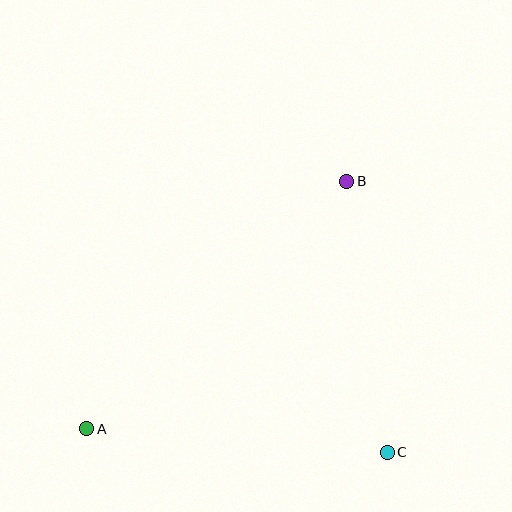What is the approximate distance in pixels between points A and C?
The distance between A and C is approximately 301 pixels.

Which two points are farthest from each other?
Points A and B are farthest from each other.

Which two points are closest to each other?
Points B and C are closest to each other.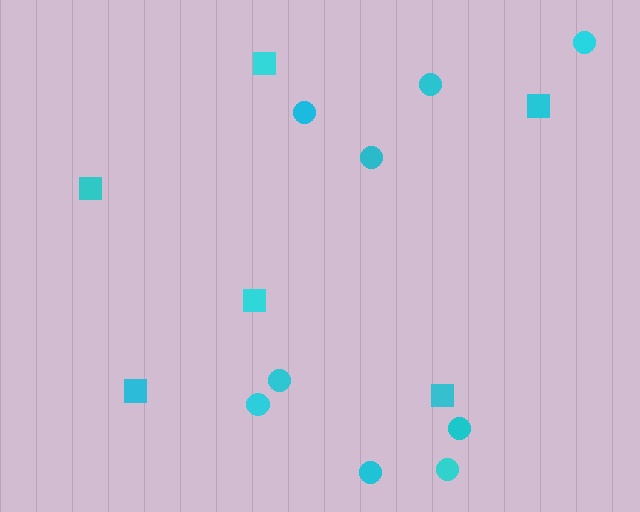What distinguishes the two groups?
There are 2 groups: one group of circles (9) and one group of squares (6).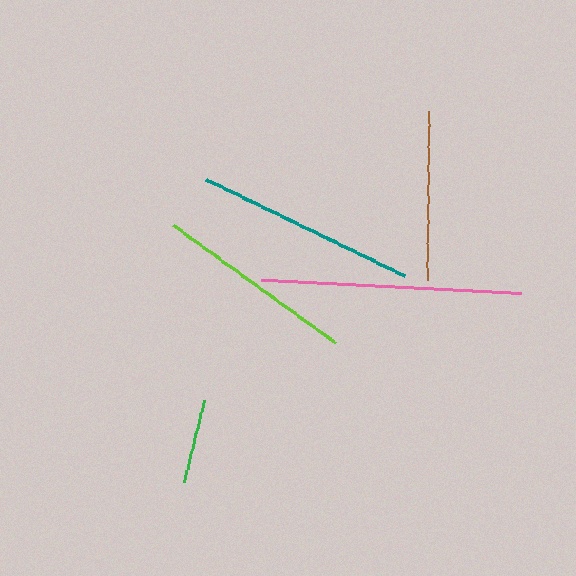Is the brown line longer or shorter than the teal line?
The teal line is longer than the brown line.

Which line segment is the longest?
The pink line is the longest at approximately 260 pixels.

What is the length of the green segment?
The green segment is approximately 84 pixels long.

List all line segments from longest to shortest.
From longest to shortest: pink, teal, lime, brown, green.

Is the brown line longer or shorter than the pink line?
The pink line is longer than the brown line.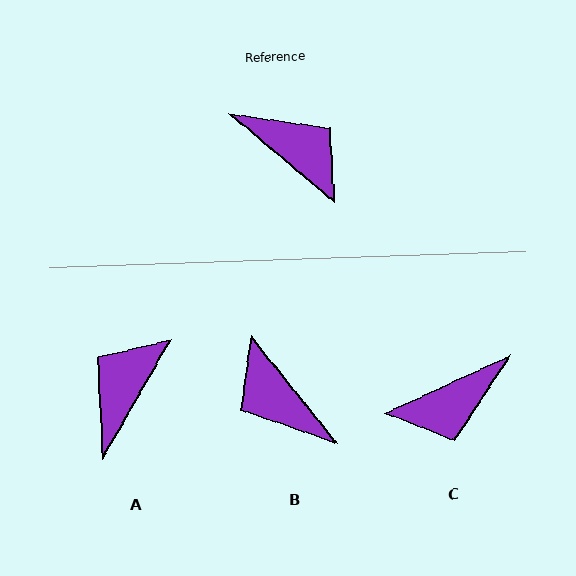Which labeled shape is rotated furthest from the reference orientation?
B, about 169 degrees away.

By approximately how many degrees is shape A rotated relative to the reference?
Approximately 101 degrees counter-clockwise.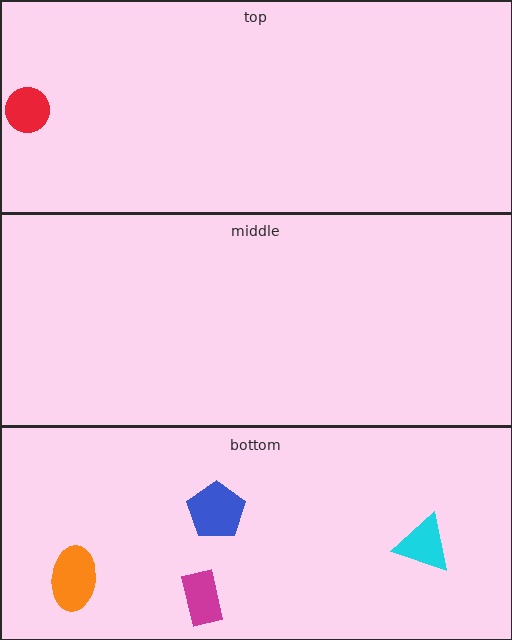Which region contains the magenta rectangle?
The bottom region.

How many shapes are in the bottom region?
4.